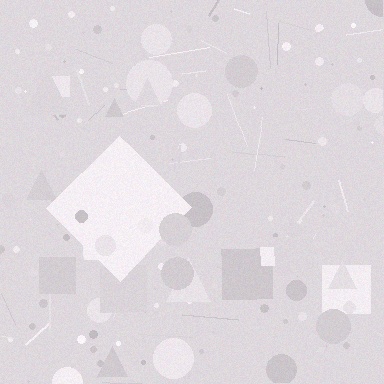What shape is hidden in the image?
A diamond is hidden in the image.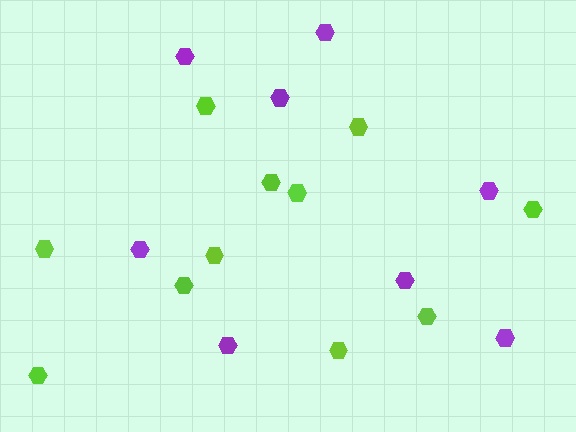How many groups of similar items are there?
There are 2 groups: one group of lime hexagons (11) and one group of purple hexagons (8).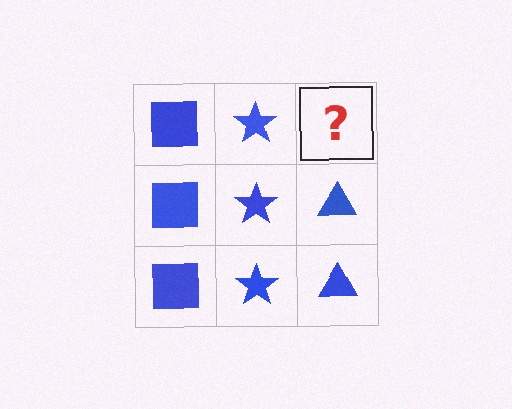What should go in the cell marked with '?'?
The missing cell should contain a blue triangle.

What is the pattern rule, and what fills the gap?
The rule is that each column has a consistent shape. The gap should be filled with a blue triangle.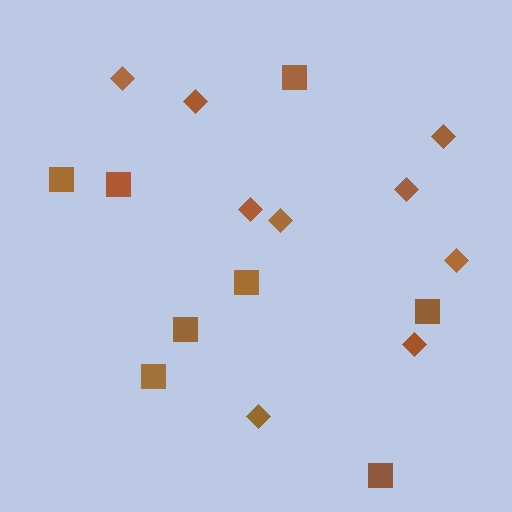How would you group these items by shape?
There are 2 groups: one group of squares (8) and one group of diamonds (9).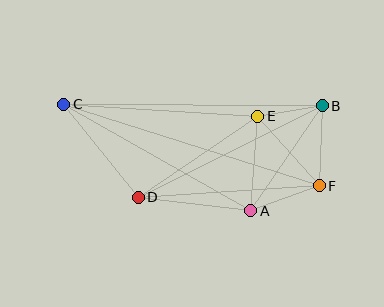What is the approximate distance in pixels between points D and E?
The distance between D and E is approximately 144 pixels.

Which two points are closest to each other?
Points B and E are closest to each other.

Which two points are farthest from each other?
Points C and F are farthest from each other.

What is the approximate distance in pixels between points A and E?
The distance between A and E is approximately 95 pixels.